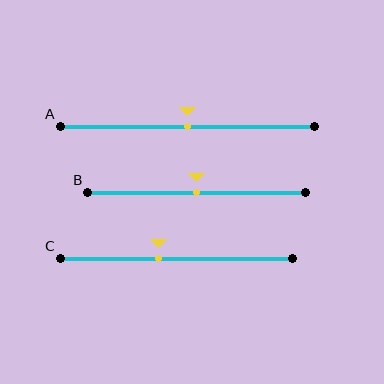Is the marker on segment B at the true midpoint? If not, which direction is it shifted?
Yes, the marker on segment B is at the true midpoint.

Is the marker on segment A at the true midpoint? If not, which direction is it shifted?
Yes, the marker on segment A is at the true midpoint.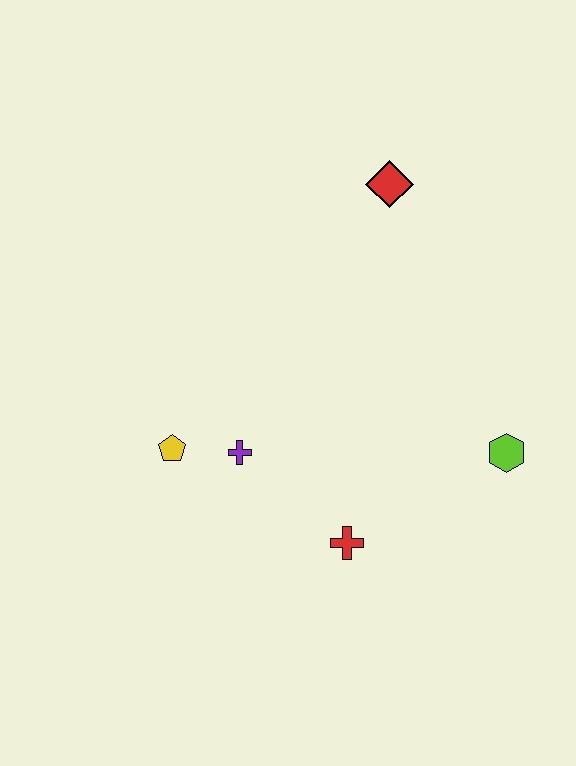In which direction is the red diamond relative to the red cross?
The red diamond is above the red cross.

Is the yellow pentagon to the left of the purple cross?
Yes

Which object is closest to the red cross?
The purple cross is closest to the red cross.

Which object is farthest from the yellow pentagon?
The red diamond is farthest from the yellow pentagon.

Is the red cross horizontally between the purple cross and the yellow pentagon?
No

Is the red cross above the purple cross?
No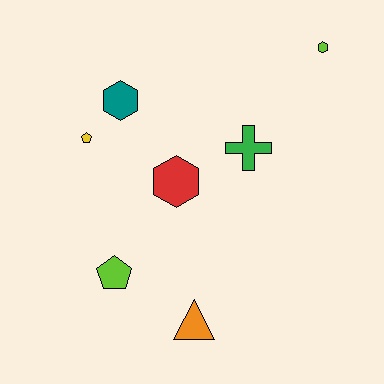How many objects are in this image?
There are 7 objects.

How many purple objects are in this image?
There are no purple objects.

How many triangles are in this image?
There is 1 triangle.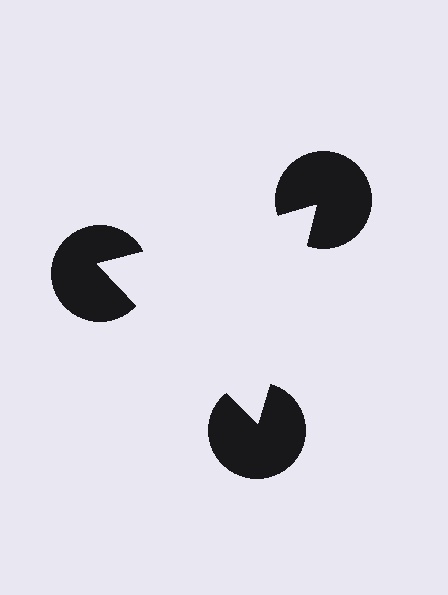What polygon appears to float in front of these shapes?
An illusory triangle — its edges are inferred from the aligned wedge cuts in the pac-man discs, not physically drawn.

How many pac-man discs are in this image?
There are 3 — one at each vertex of the illusory triangle.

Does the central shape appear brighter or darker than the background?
It typically appears slightly brighter than the background, even though no actual brightness change is drawn.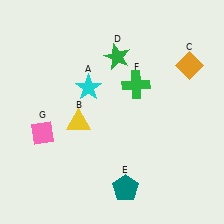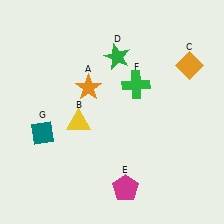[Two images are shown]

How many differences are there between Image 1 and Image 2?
There are 3 differences between the two images.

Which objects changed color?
A changed from cyan to orange. E changed from teal to magenta. G changed from pink to teal.